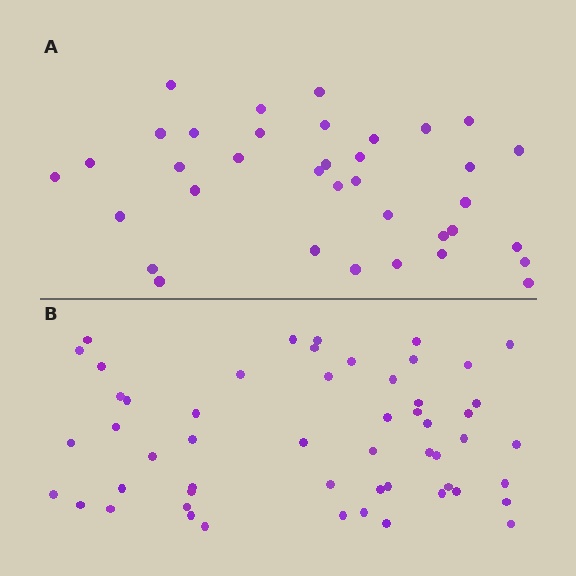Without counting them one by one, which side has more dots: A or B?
Region B (the bottom region) has more dots.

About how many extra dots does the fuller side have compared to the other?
Region B has approximately 20 more dots than region A.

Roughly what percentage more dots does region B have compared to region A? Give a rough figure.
About 50% more.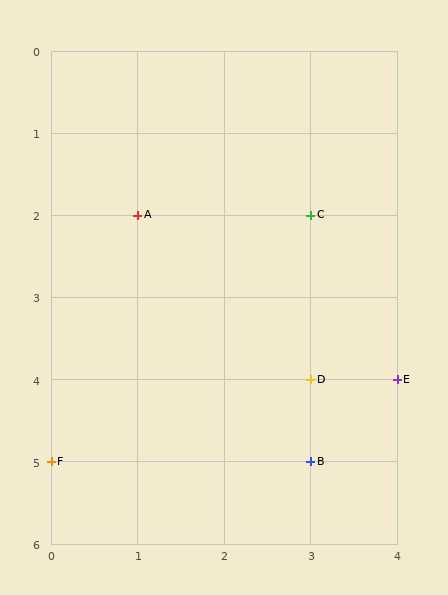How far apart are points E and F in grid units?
Points E and F are 4 columns and 1 row apart (about 4.1 grid units diagonally).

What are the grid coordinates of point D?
Point D is at grid coordinates (3, 4).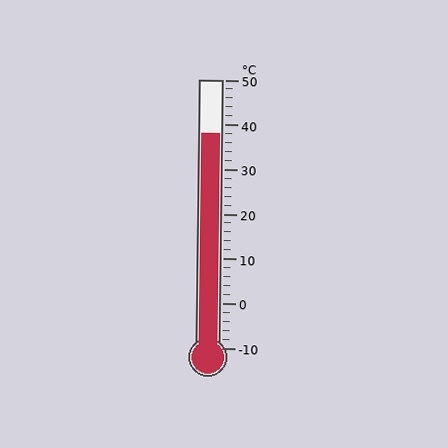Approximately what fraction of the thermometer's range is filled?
The thermometer is filled to approximately 80% of its range.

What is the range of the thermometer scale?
The thermometer scale ranges from -10°C to 50°C.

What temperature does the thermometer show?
The thermometer shows approximately 38°C.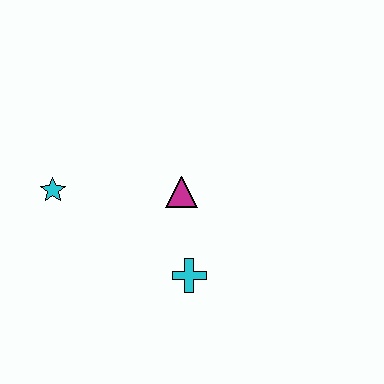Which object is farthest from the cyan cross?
The cyan star is farthest from the cyan cross.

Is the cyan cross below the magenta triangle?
Yes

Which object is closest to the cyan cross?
The magenta triangle is closest to the cyan cross.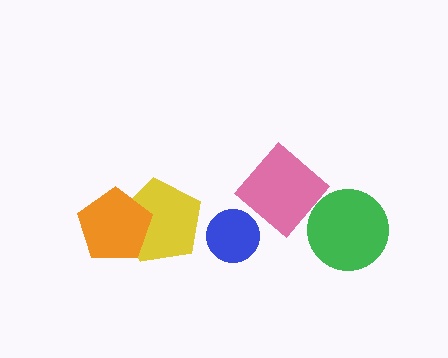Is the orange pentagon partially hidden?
No, no other shape covers it.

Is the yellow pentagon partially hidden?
Yes, it is partially covered by another shape.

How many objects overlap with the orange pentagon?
1 object overlaps with the orange pentagon.